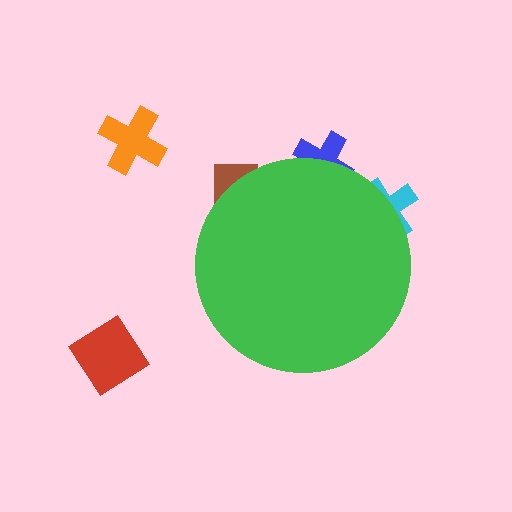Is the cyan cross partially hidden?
Yes, the cyan cross is partially hidden behind the green circle.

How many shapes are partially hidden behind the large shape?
3 shapes are partially hidden.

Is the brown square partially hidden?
Yes, the brown square is partially hidden behind the green circle.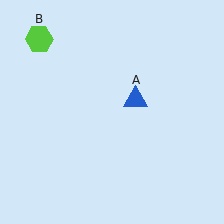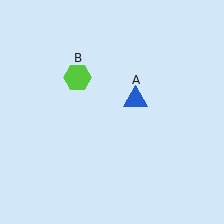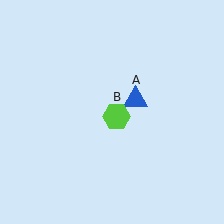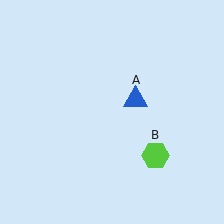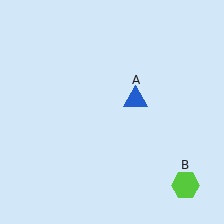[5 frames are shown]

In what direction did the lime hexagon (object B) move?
The lime hexagon (object B) moved down and to the right.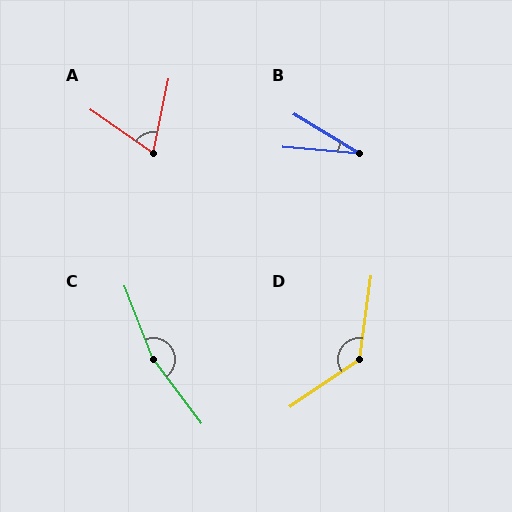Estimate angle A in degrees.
Approximately 67 degrees.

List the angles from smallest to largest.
B (26°), A (67°), D (132°), C (164°).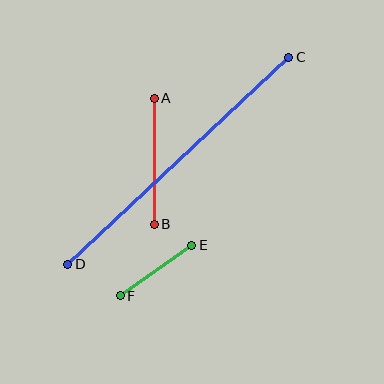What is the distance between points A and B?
The distance is approximately 126 pixels.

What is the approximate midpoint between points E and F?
The midpoint is at approximately (156, 270) pixels.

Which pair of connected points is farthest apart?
Points C and D are farthest apart.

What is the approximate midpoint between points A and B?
The midpoint is at approximately (154, 161) pixels.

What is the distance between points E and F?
The distance is approximately 87 pixels.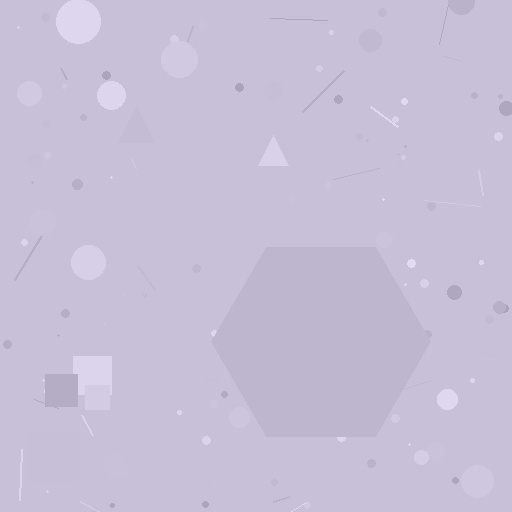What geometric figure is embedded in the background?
A hexagon is embedded in the background.